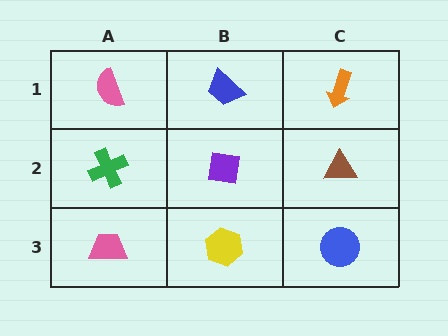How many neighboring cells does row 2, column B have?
4.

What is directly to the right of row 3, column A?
A yellow hexagon.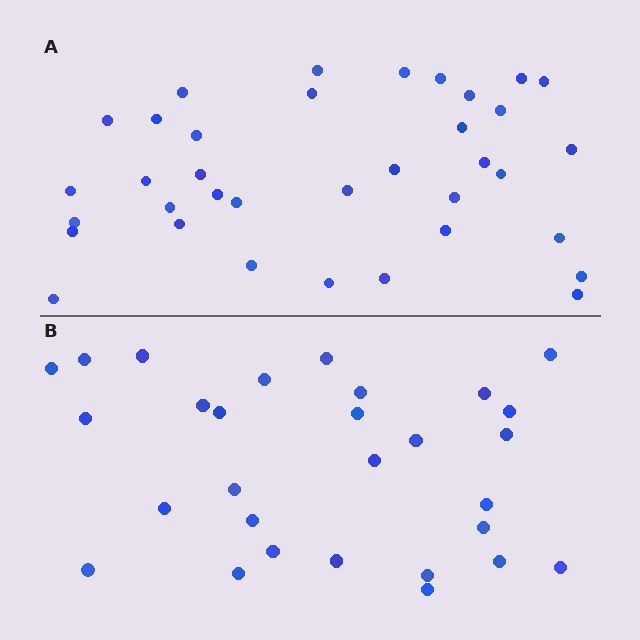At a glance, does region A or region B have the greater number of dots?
Region A (the top region) has more dots.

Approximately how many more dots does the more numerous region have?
Region A has roughly 8 or so more dots than region B.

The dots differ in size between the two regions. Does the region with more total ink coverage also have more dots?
No. Region B has more total ink coverage because its dots are larger, but region A actually contains more individual dots. Total area can be misleading — the number of items is what matters here.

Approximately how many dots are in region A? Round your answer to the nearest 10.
About 40 dots. (The exact count is 36, which rounds to 40.)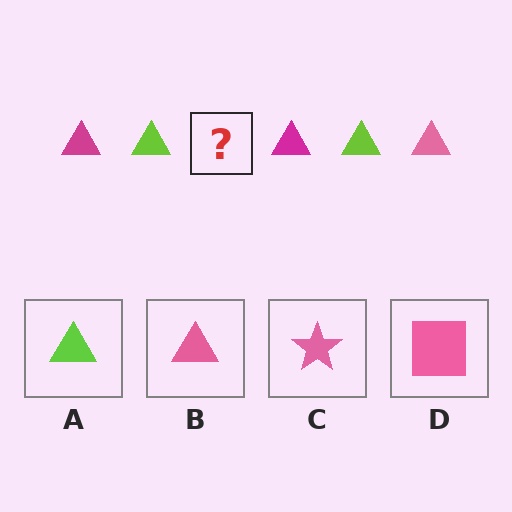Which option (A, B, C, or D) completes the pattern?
B.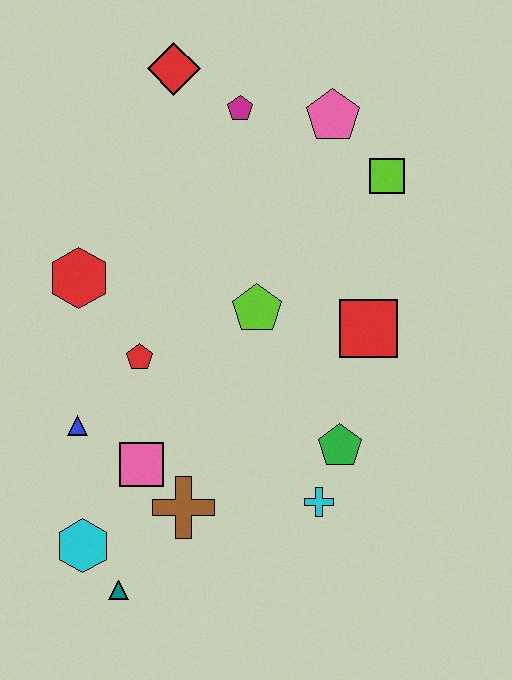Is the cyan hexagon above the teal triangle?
Yes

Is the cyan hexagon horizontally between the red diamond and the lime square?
No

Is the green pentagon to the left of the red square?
Yes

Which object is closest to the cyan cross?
The green pentagon is closest to the cyan cross.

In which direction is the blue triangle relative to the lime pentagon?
The blue triangle is to the left of the lime pentagon.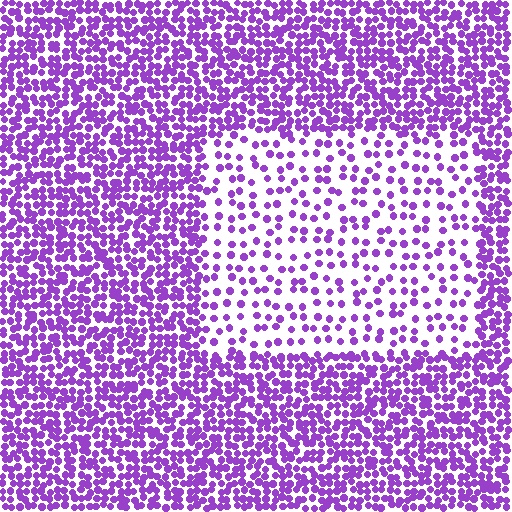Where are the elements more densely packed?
The elements are more densely packed outside the rectangle boundary.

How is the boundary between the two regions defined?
The boundary is defined by a change in element density (approximately 2.6x ratio). All elements are the same color, size, and shape.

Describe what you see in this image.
The image contains small purple elements arranged at two different densities. A rectangle-shaped region is visible where the elements are less densely packed than the surrounding area.